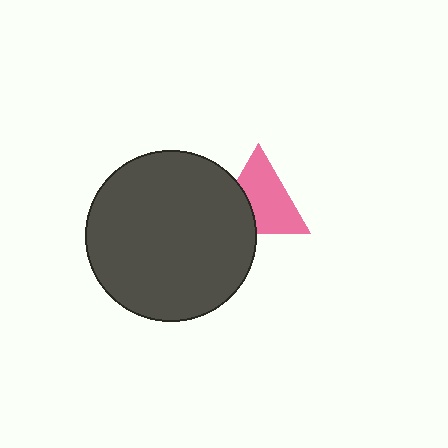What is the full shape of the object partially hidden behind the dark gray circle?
The partially hidden object is a pink triangle.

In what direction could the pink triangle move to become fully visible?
The pink triangle could move right. That would shift it out from behind the dark gray circle entirely.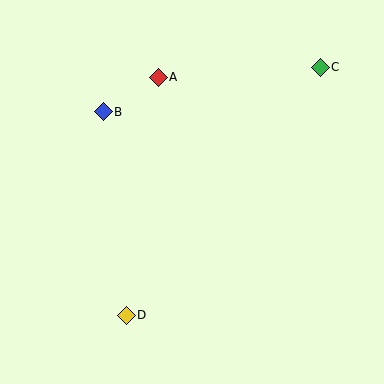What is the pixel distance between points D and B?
The distance between D and B is 204 pixels.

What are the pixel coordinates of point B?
Point B is at (103, 112).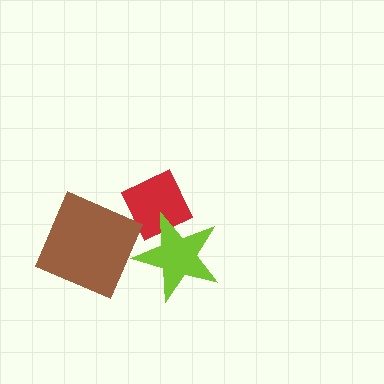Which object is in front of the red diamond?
The lime star is in front of the red diamond.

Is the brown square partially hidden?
No, no other shape covers it.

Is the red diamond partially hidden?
Yes, it is partially covered by another shape.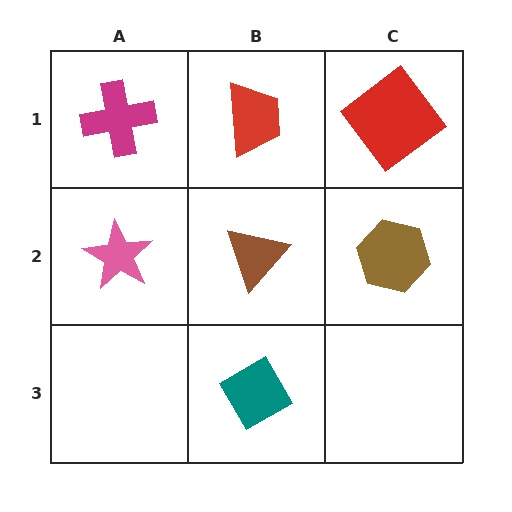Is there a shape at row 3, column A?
No, that cell is empty.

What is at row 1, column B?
A red trapezoid.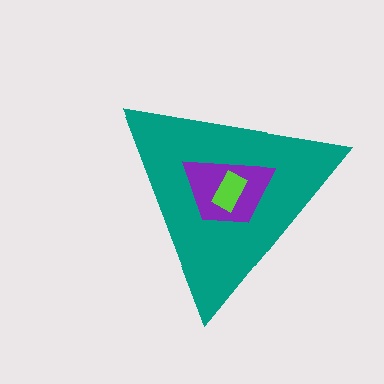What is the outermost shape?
The teal triangle.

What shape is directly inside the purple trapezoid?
The lime rectangle.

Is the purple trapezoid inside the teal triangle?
Yes.